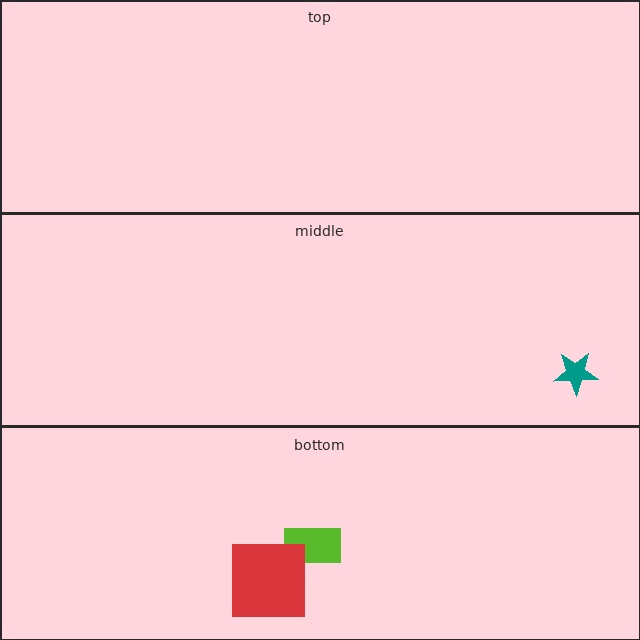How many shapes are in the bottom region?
2.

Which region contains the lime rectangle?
The bottom region.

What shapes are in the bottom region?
The lime rectangle, the red square.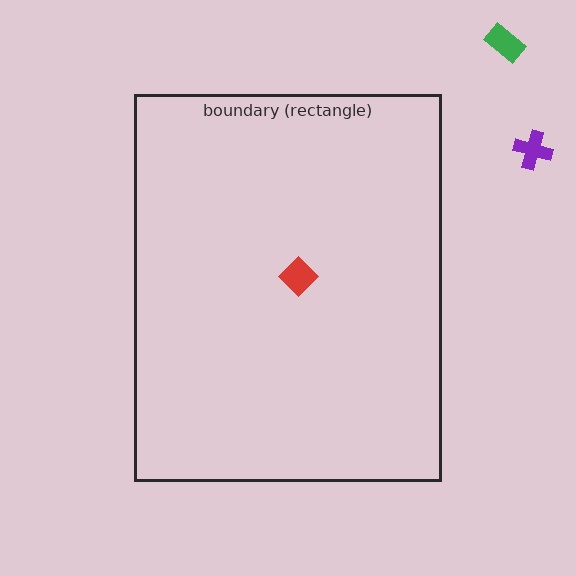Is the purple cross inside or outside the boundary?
Outside.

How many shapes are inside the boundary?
1 inside, 2 outside.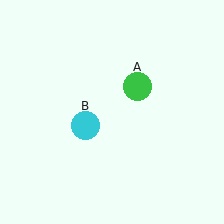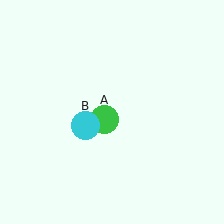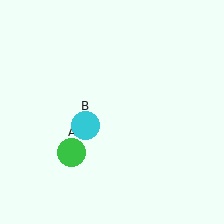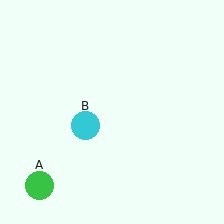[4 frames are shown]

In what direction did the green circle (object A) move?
The green circle (object A) moved down and to the left.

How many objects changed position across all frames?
1 object changed position: green circle (object A).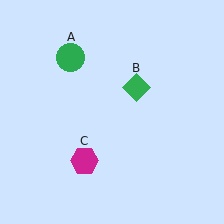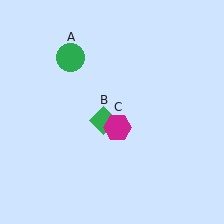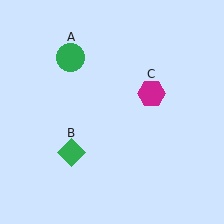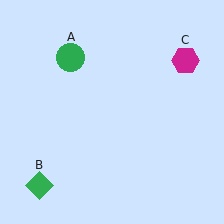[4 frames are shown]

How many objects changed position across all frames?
2 objects changed position: green diamond (object B), magenta hexagon (object C).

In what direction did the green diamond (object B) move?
The green diamond (object B) moved down and to the left.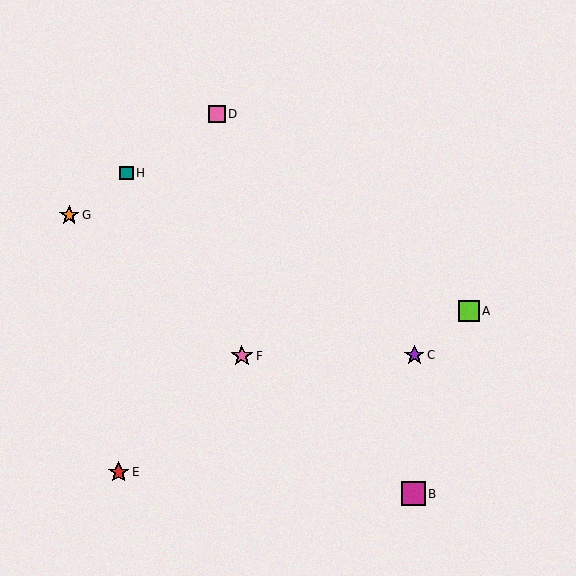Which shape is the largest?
The magenta square (labeled B) is the largest.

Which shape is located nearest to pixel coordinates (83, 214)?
The orange star (labeled G) at (69, 215) is nearest to that location.